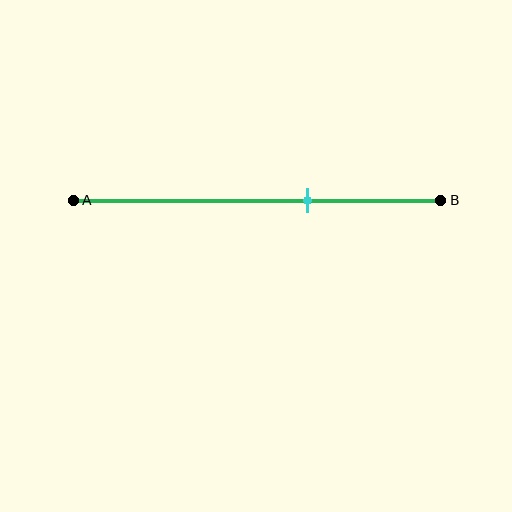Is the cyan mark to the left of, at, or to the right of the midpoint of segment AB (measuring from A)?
The cyan mark is to the right of the midpoint of segment AB.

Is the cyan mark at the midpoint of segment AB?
No, the mark is at about 65% from A, not at the 50% midpoint.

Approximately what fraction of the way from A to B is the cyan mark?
The cyan mark is approximately 65% of the way from A to B.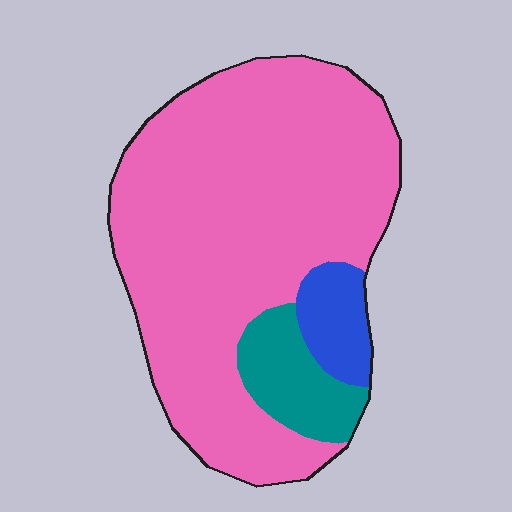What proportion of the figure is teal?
Teal covers roughly 10% of the figure.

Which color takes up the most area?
Pink, at roughly 80%.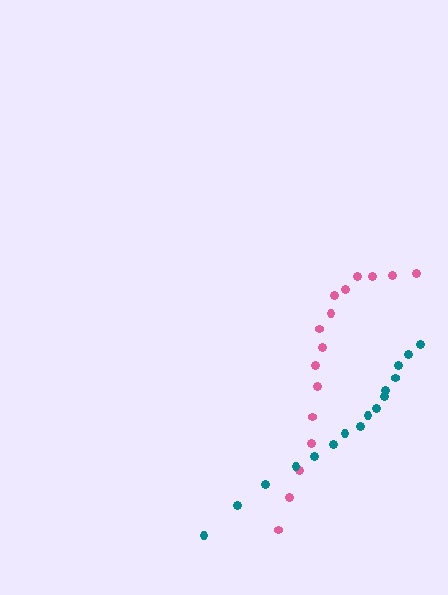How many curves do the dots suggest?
There are 2 distinct paths.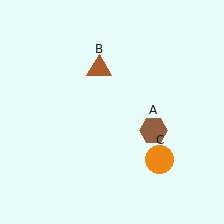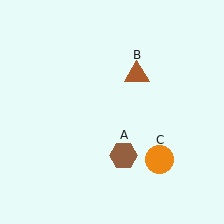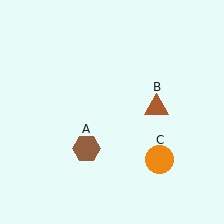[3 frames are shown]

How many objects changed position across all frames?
2 objects changed position: brown hexagon (object A), brown triangle (object B).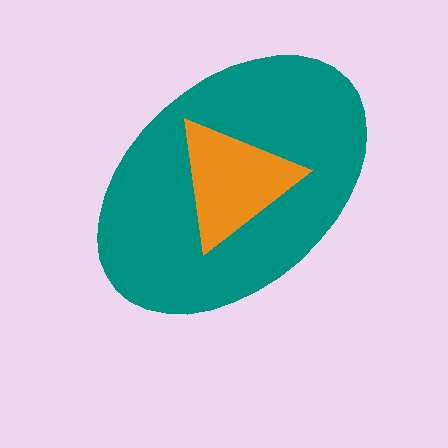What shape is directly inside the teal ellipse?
The orange triangle.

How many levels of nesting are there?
2.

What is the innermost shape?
The orange triangle.